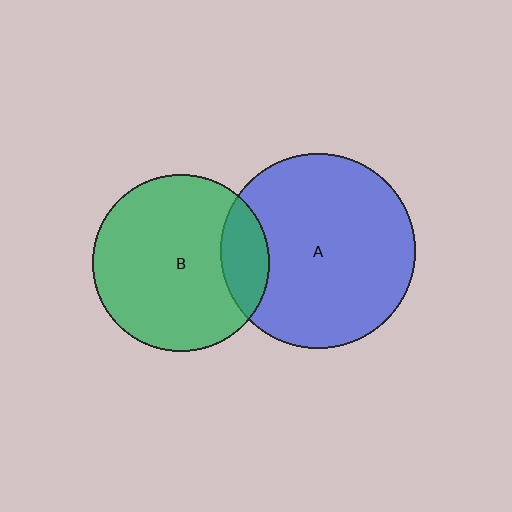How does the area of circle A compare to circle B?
Approximately 1.2 times.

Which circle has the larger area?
Circle A (blue).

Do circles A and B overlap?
Yes.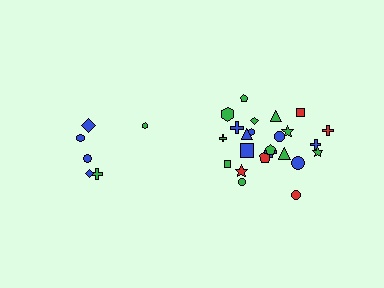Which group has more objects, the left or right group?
The right group.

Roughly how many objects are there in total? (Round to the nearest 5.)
Roughly 30 objects in total.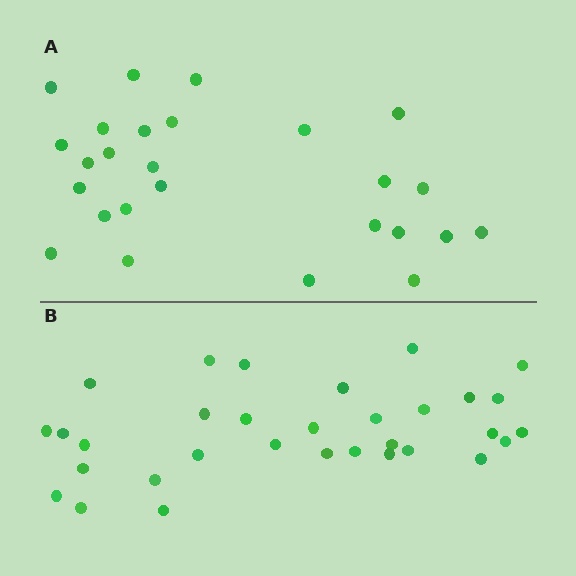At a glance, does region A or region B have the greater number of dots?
Region B (the bottom region) has more dots.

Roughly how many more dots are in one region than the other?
Region B has about 6 more dots than region A.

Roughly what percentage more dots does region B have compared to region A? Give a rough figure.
About 25% more.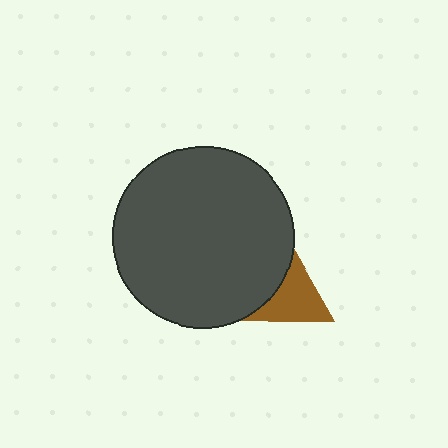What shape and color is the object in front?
The object in front is a dark gray circle.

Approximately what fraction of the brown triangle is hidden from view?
Roughly 34% of the brown triangle is hidden behind the dark gray circle.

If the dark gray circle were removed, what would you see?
You would see the complete brown triangle.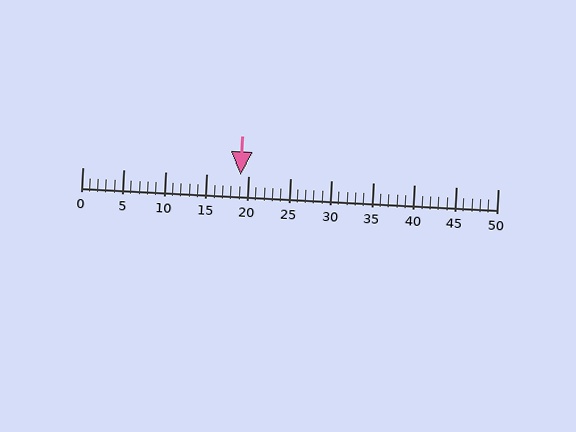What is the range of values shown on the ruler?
The ruler shows values from 0 to 50.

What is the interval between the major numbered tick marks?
The major tick marks are spaced 5 units apart.